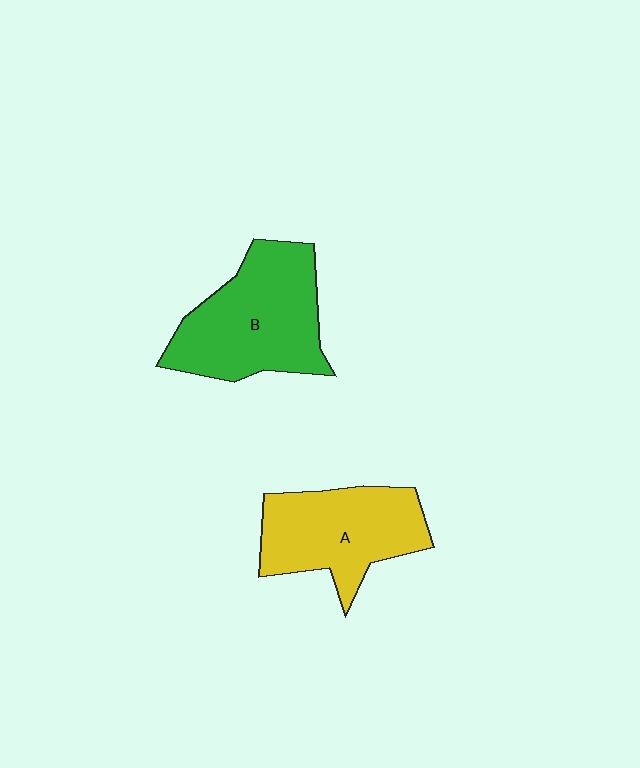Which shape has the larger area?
Shape B (green).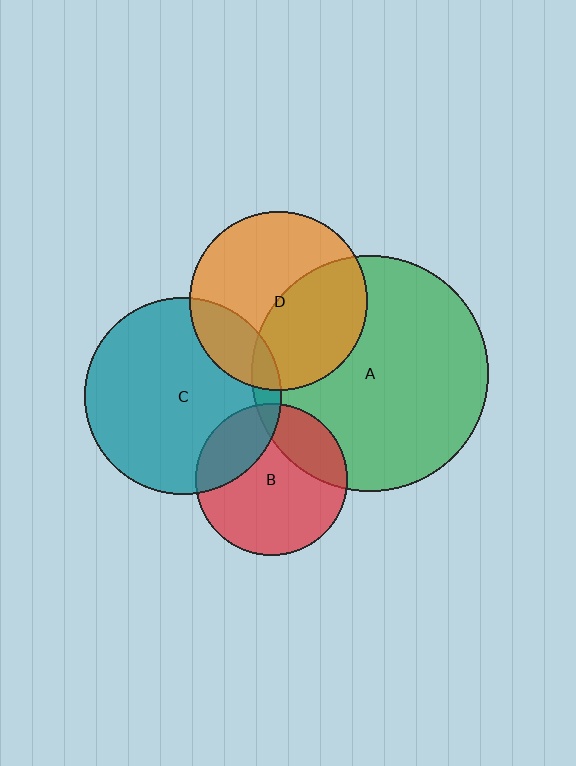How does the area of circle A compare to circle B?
Approximately 2.4 times.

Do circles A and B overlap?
Yes.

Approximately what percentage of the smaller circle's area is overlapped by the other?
Approximately 25%.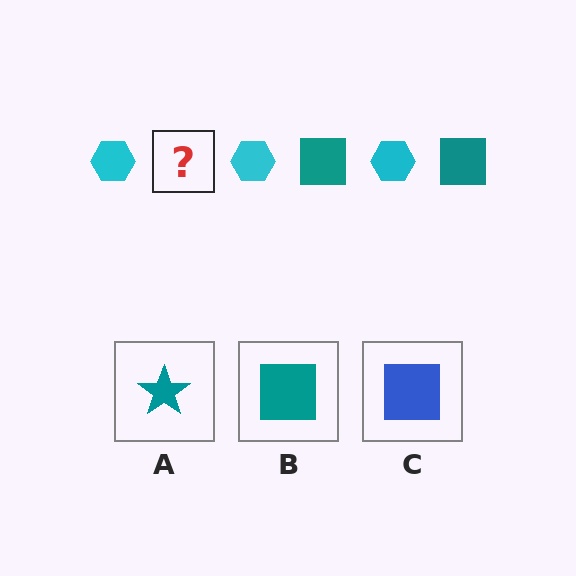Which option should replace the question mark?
Option B.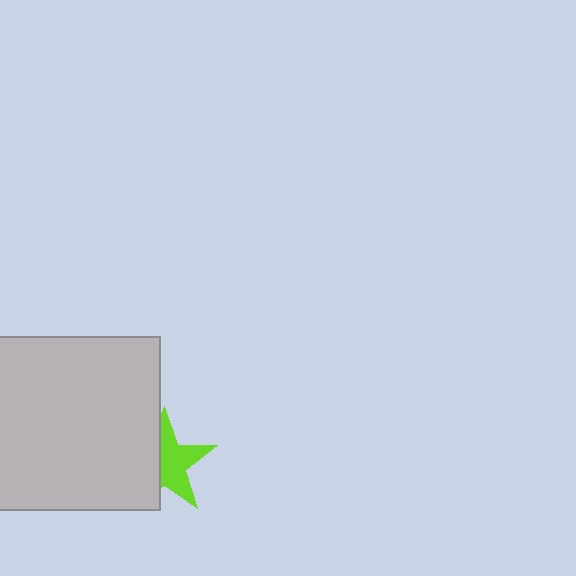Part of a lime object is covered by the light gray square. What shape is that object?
It is a star.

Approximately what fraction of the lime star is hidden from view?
Roughly 45% of the lime star is hidden behind the light gray square.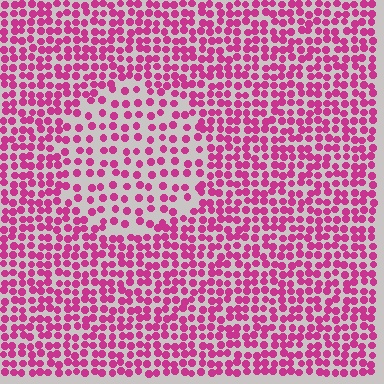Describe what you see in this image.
The image contains small magenta elements arranged at two different densities. A circle-shaped region is visible where the elements are less densely packed than the surrounding area.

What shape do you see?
I see a circle.